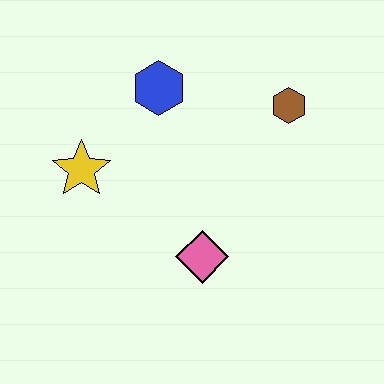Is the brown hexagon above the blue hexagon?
No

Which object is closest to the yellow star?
The blue hexagon is closest to the yellow star.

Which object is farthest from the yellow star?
The brown hexagon is farthest from the yellow star.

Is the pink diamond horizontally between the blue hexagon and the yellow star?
No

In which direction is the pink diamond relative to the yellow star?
The pink diamond is to the right of the yellow star.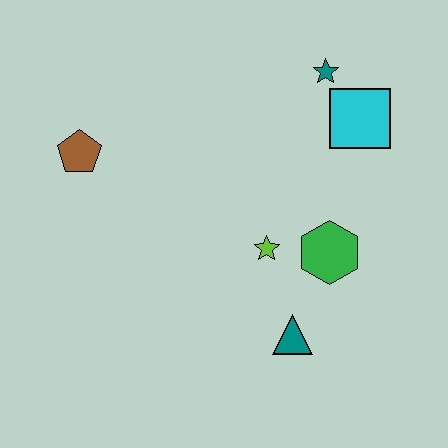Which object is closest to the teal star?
The cyan square is closest to the teal star.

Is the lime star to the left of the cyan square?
Yes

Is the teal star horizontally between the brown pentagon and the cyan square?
Yes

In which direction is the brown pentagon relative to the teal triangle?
The brown pentagon is to the left of the teal triangle.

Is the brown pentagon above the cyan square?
No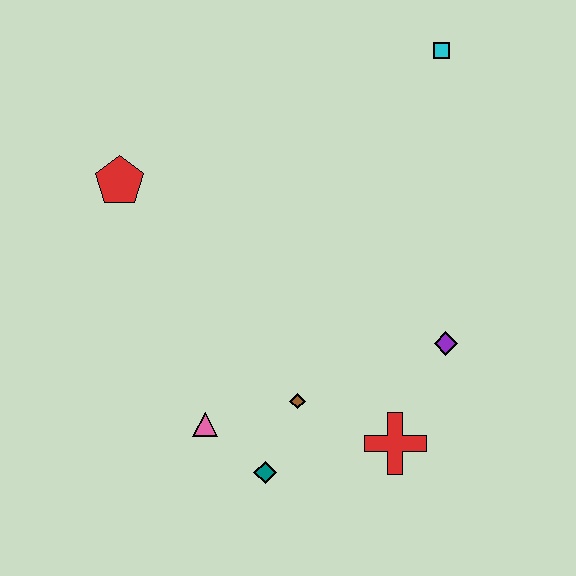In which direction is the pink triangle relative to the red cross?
The pink triangle is to the left of the red cross.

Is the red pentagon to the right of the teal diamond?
No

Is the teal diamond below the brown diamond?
Yes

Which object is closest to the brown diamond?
The teal diamond is closest to the brown diamond.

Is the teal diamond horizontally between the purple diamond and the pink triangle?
Yes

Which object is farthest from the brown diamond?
The cyan square is farthest from the brown diamond.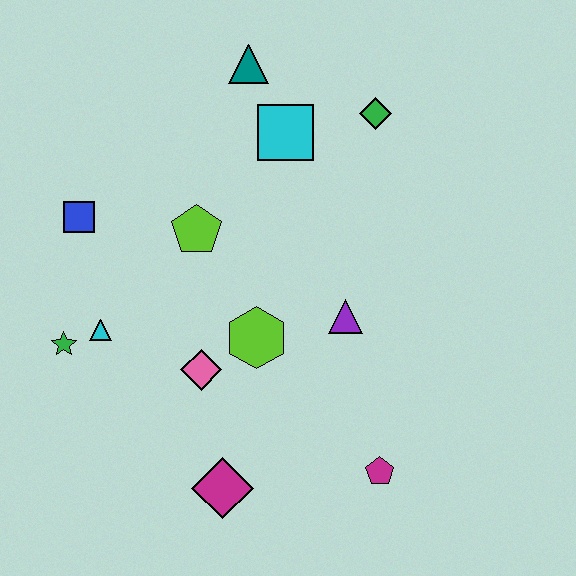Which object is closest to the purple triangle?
The lime hexagon is closest to the purple triangle.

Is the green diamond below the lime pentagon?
No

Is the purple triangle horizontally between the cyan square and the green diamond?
Yes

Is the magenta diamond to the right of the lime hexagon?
No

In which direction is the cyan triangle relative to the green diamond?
The cyan triangle is to the left of the green diamond.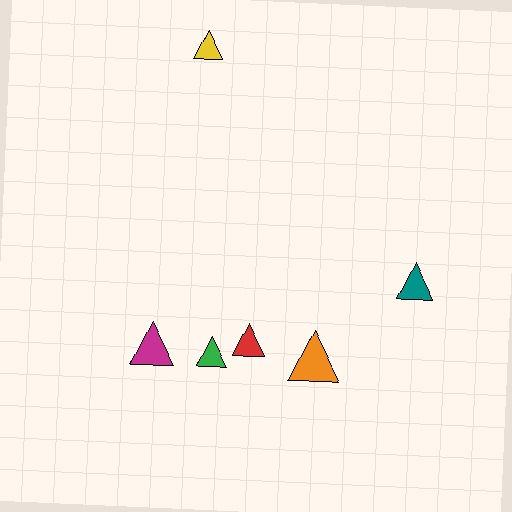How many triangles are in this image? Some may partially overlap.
There are 6 triangles.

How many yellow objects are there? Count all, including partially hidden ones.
There is 1 yellow object.